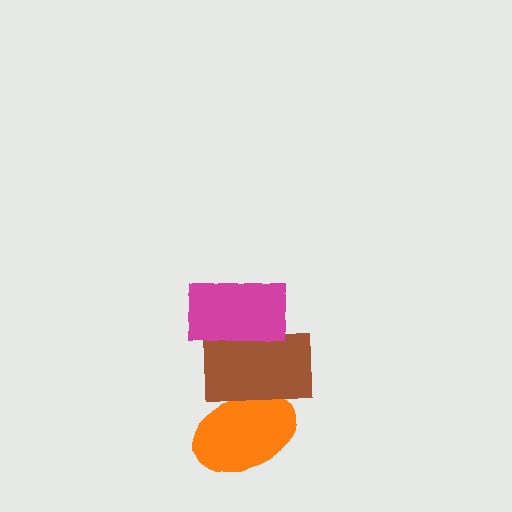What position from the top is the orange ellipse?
The orange ellipse is 3rd from the top.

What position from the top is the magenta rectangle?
The magenta rectangle is 1st from the top.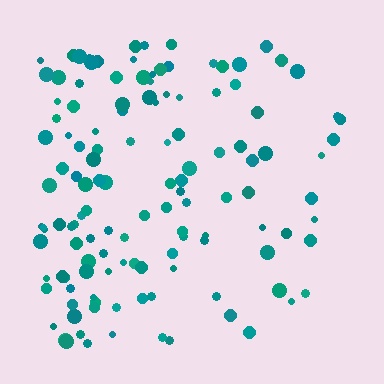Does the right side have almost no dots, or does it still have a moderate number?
Still a moderate number, just noticeably fewer than the left.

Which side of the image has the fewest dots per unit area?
The right.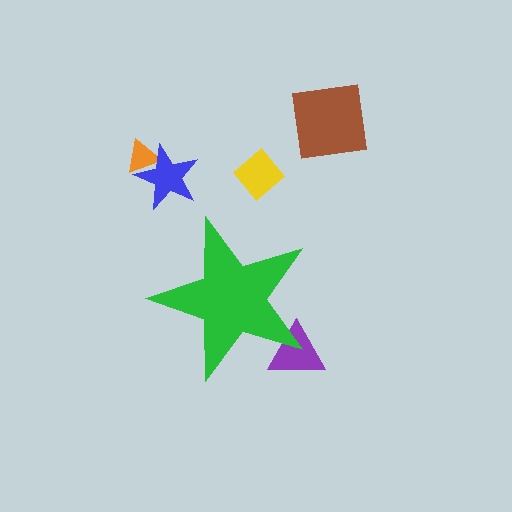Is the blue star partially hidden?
No, the blue star is fully visible.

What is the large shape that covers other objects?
A green star.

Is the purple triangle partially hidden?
Yes, the purple triangle is partially hidden behind the green star.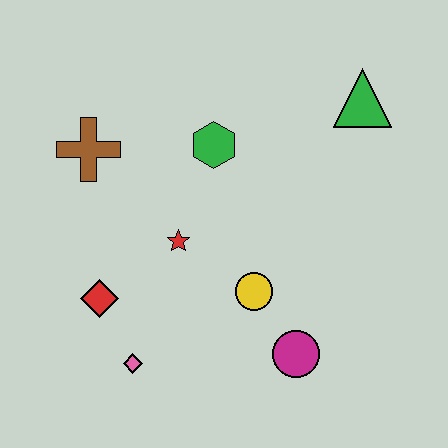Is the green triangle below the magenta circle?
No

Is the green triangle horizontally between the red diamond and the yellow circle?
No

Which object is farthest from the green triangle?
The pink diamond is farthest from the green triangle.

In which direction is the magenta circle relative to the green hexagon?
The magenta circle is below the green hexagon.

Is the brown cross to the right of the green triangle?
No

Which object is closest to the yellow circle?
The magenta circle is closest to the yellow circle.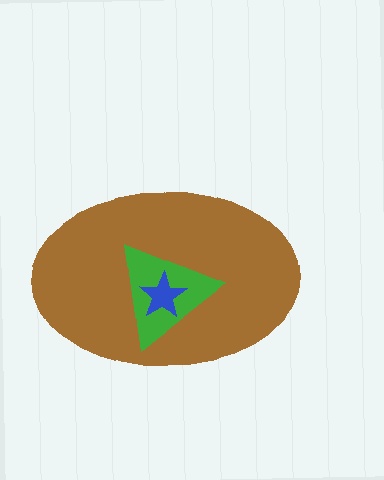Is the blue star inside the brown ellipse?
Yes.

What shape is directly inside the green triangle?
The blue star.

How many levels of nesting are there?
3.